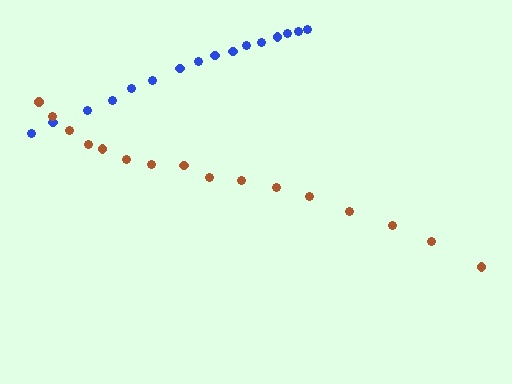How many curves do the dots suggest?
There are 2 distinct paths.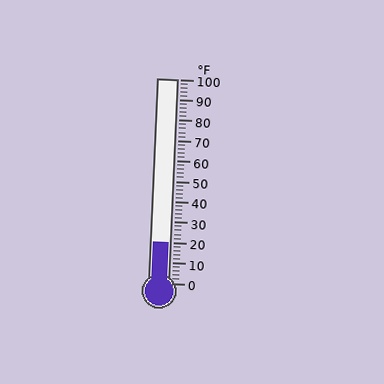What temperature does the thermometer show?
The thermometer shows approximately 20°F.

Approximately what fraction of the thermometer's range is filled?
The thermometer is filled to approximately 20% of its range.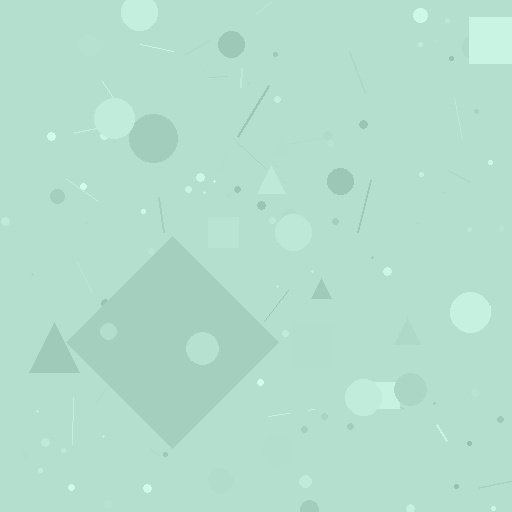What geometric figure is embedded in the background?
A diamond is embedded in the background.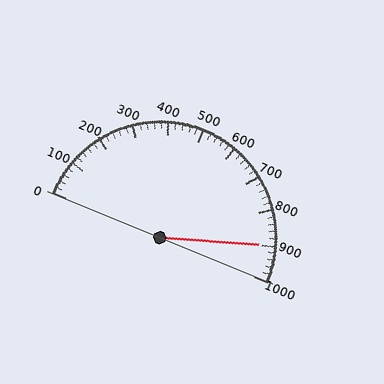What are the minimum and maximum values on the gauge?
The gauge ranges from 0 to 1000.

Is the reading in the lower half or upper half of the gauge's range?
The reading is in the upper half of the range (0 to 1000).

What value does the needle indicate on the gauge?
The needle indicates approximately 900.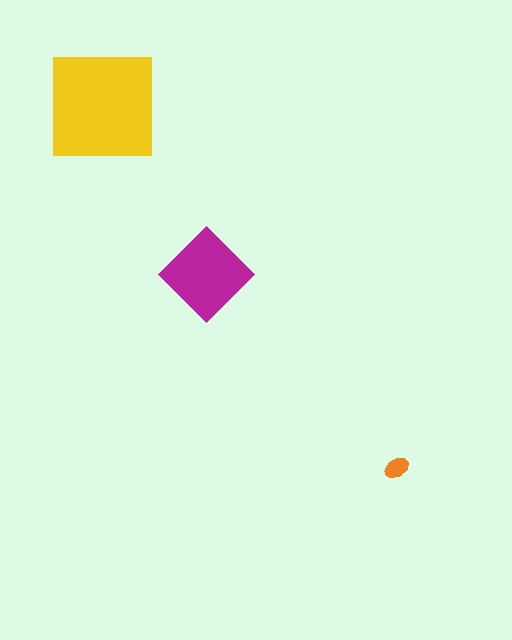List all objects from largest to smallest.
The yellow square, the magenta diamond, the orange ellipse.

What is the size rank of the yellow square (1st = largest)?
1st.